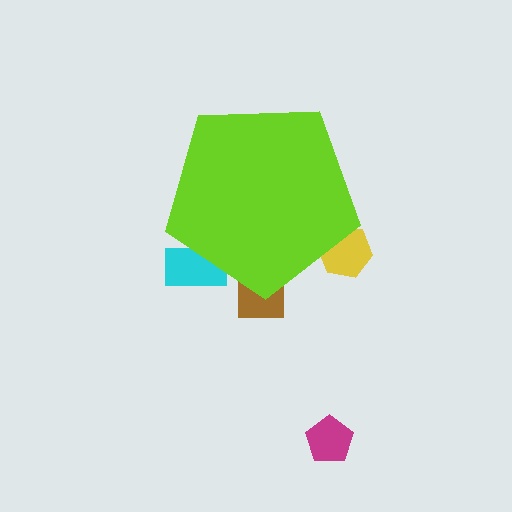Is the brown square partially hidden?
Yes, the brown square is partially hidden behind the lime pentagon.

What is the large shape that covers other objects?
A lime pentagon.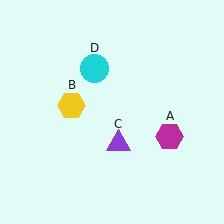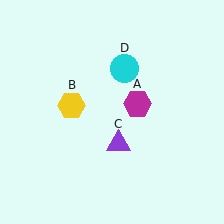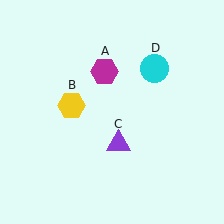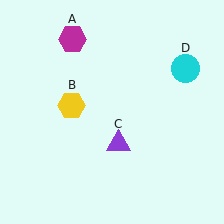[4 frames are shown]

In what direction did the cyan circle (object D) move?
The cyan circle (object D) moved right.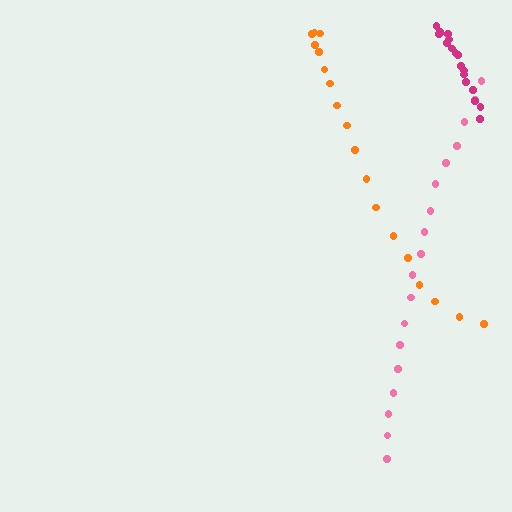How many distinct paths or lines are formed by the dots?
There are 3 distinct paths.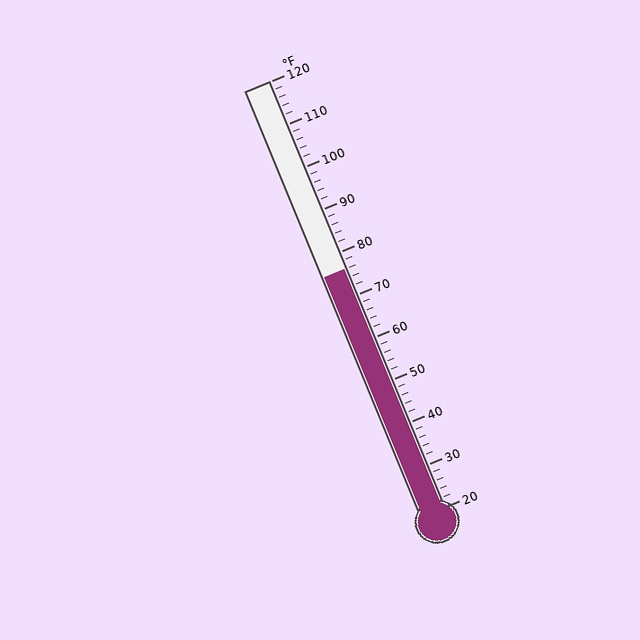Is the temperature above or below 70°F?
The temperature is above 70°F.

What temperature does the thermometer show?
The thermometer shows approximately 76°F.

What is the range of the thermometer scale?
The thermometer scale ranges from 20°F to 120°F.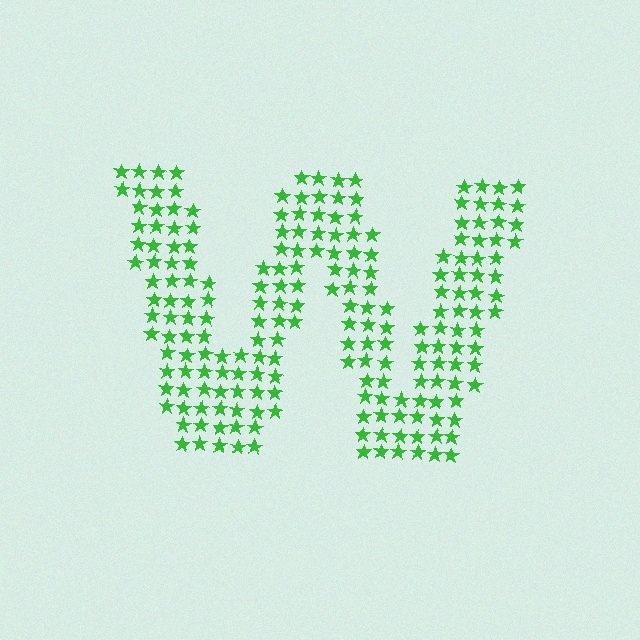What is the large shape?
The large shape is the letter W.